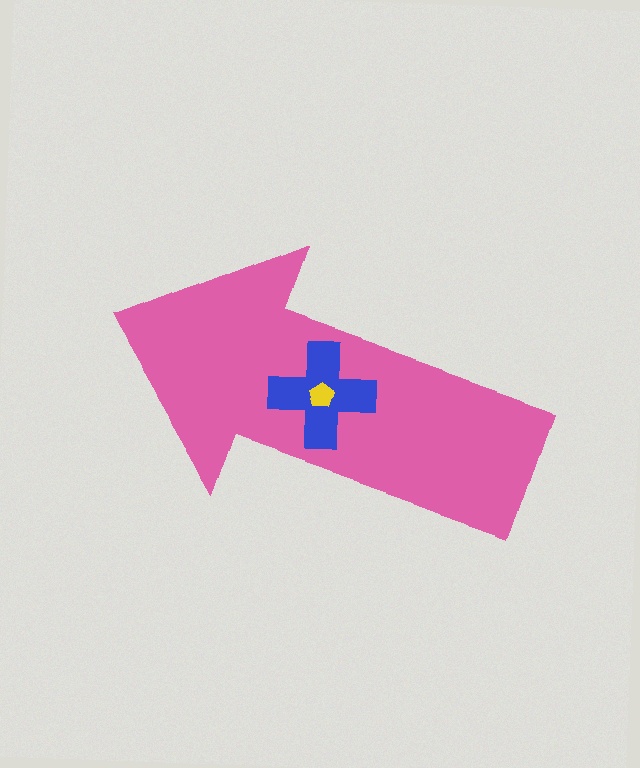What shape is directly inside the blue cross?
The yellow pentagon.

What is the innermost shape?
The yellow pentagon.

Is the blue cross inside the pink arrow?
Yes.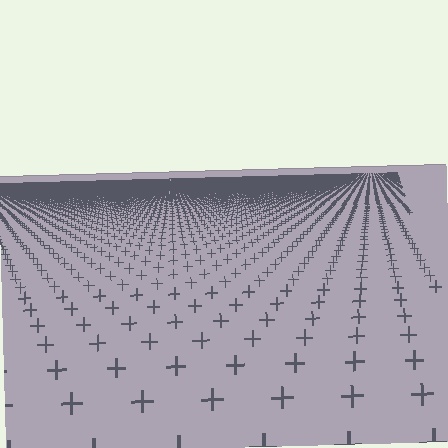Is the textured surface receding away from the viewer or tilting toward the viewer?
The surface is receding away from the viewer. Texture elements get smaller and denser toward the top.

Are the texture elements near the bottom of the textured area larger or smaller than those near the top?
Larger. Near the bottom, elements are closer to the viewer and appear at a bigger on-screen size.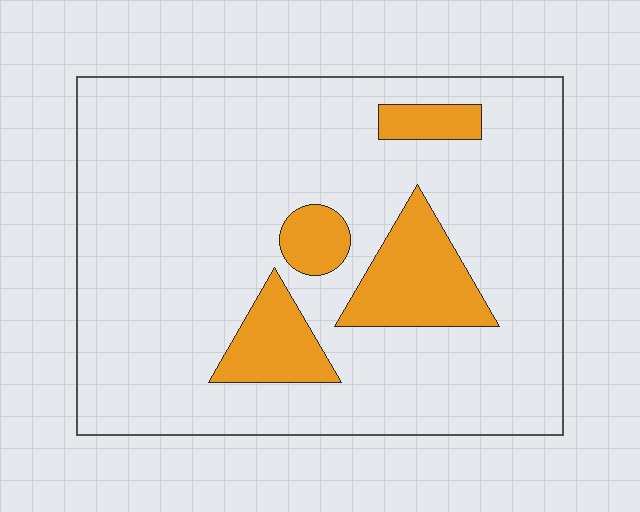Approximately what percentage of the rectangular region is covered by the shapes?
Approximately 15%.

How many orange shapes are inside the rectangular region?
4.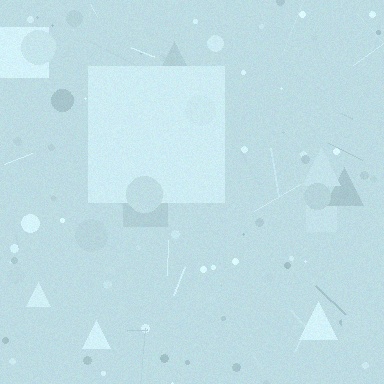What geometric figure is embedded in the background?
A square is embedded in the background.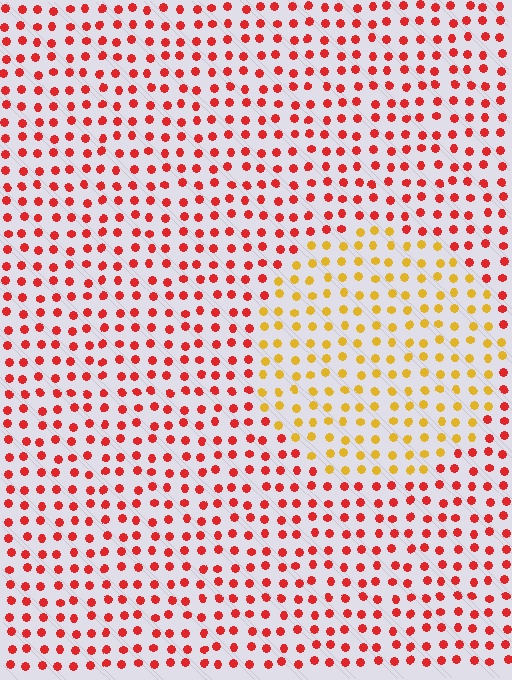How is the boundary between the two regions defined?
The boundary is defined purely by a slight shift in hue (about 47 degrees). Spacing, size, and orientation are identical on both sides.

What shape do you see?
I see a circle.